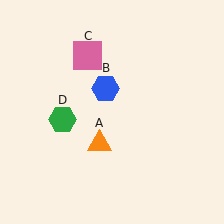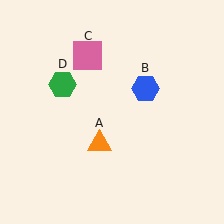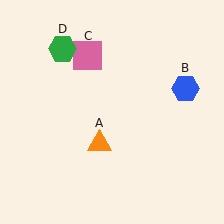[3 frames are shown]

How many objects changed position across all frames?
2 objects changed position: blue hexagon (object B), green hexagon (object D).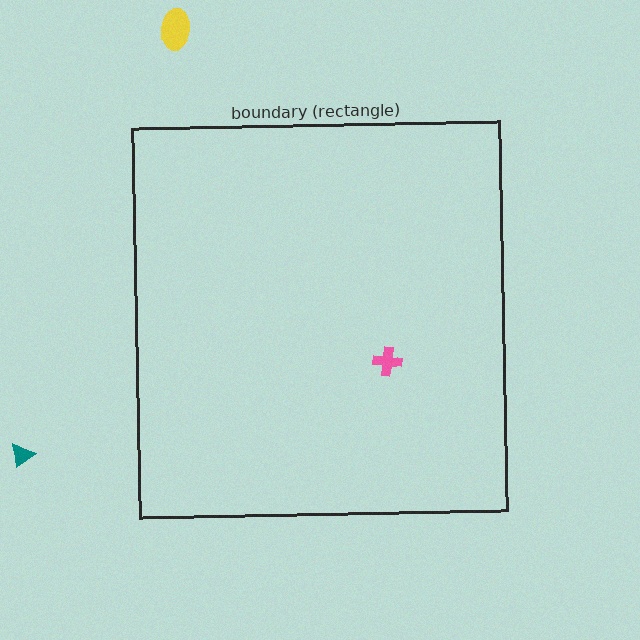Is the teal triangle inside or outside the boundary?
Outside.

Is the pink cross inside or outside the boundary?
Inside.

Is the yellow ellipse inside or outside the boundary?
Outside.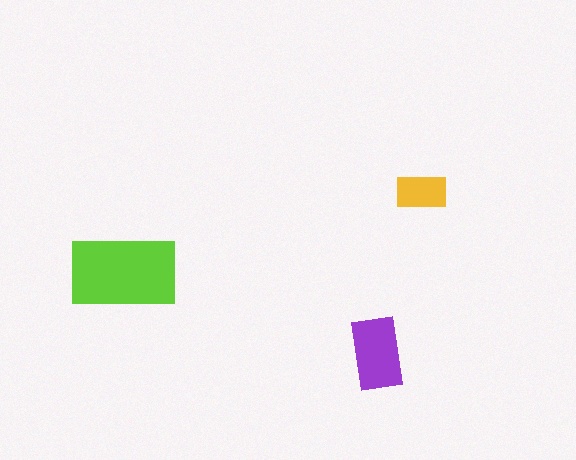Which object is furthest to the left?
The lime rectangle is leftmost.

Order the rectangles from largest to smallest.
the lime one, the purple one, the yellow one.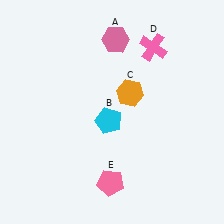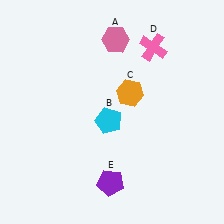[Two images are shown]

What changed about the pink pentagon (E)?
In Image 1, E is pink. In Image 2, it changed to purple.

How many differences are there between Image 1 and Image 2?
There is 1 difference between the two images.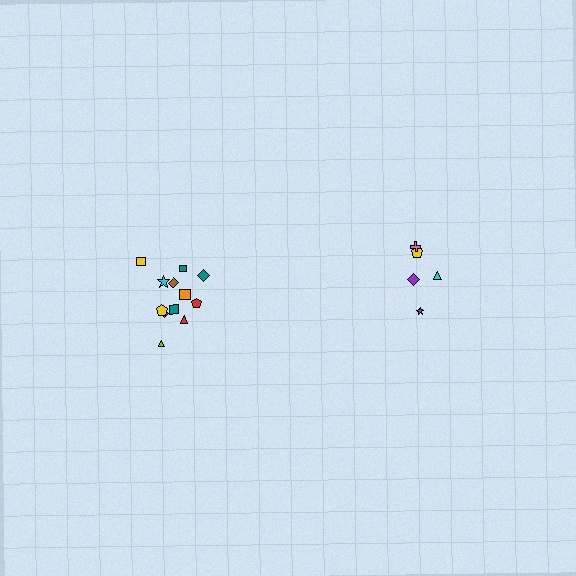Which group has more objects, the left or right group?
The left group.